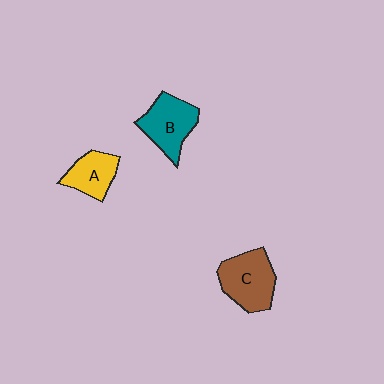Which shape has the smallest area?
Shape A (yellow).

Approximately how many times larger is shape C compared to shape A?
Approximately 1.5 times.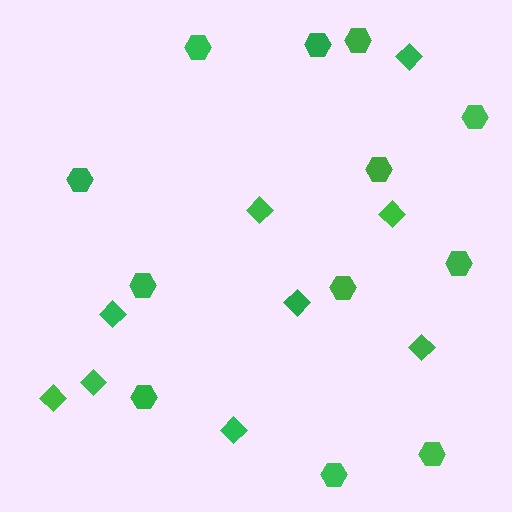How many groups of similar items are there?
There are 2 groups: one group of hexagons (12) and one group of diamonds (9).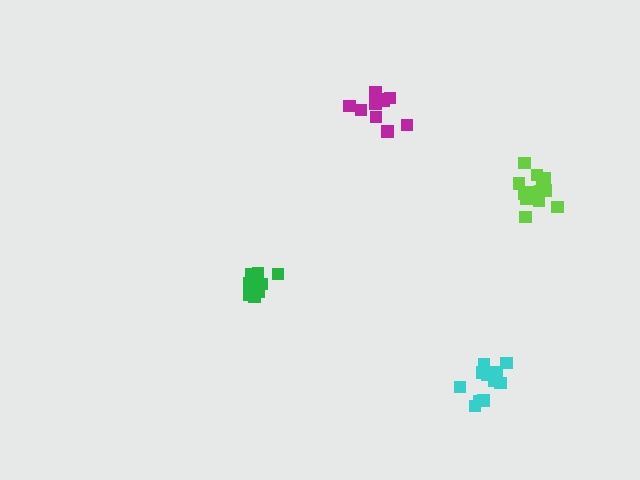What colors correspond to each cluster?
The clusters are colored: cyan, green, lime, magenta.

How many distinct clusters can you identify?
There are 4 distinct clusters.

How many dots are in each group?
Group 1: 13 dots, Group 2: 11 dots, Group 3: 15 dots, Group 4: 10 dots (49 total).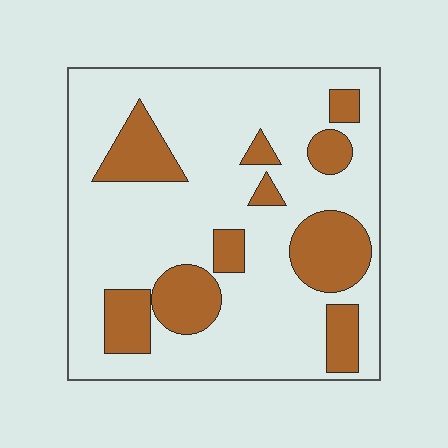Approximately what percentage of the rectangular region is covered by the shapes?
Approximately 25%.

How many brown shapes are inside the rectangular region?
10.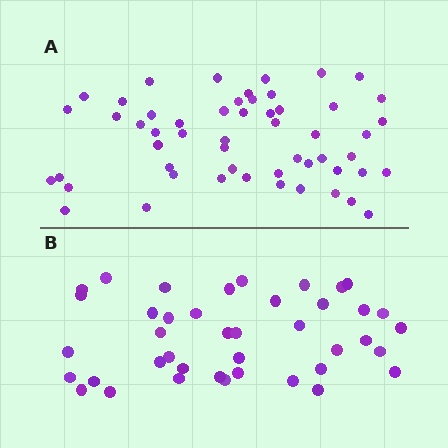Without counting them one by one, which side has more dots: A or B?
Region A (the top region) has more dots.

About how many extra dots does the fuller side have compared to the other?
Region A has approximately 15 more dots than region B.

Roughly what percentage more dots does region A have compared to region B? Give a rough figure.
About 30% more.